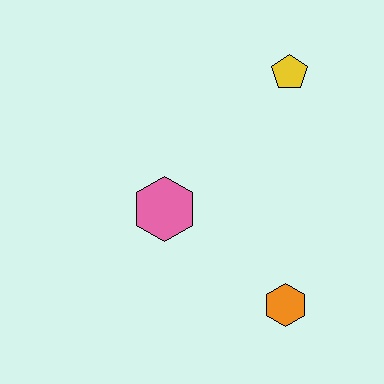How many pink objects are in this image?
There is 1 pink object.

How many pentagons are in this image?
There is 1 pentagon.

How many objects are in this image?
There are 3 objects.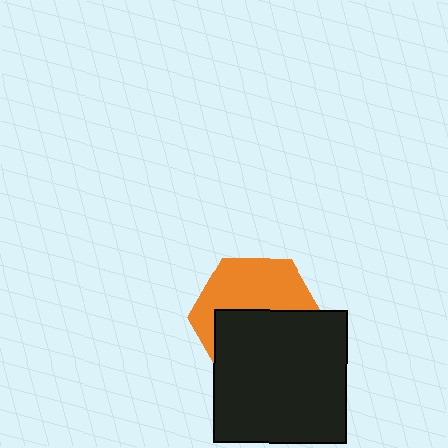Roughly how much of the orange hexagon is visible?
About half of it is visible (roughly 48%).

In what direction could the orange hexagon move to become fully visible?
The orange hexagon could move up. That would shift it out from behind the black square entirely.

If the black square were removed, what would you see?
You would see the complete orange hexagon.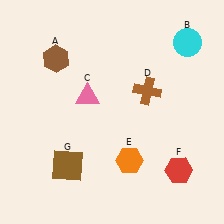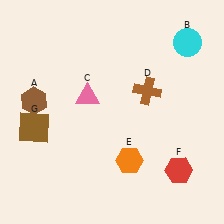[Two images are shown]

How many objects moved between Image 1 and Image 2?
2 objects moved between the two images.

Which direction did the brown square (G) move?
The brown square (G) moved up.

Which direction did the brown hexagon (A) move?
The brown hexagon (A) moved down.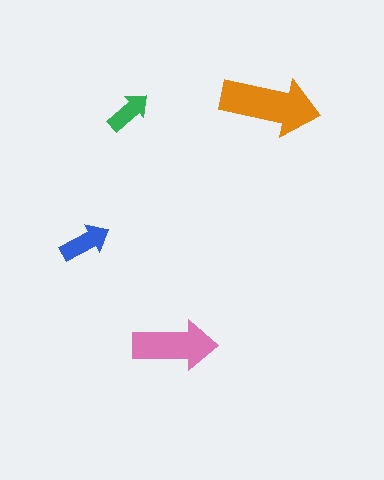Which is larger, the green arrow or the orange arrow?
The orange one.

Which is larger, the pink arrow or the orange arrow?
The orange one.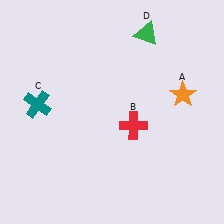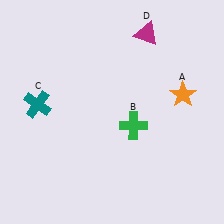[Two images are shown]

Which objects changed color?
B changed from red to green. D changed from green to magenta.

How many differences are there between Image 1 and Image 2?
There are 2 differences between the two images.